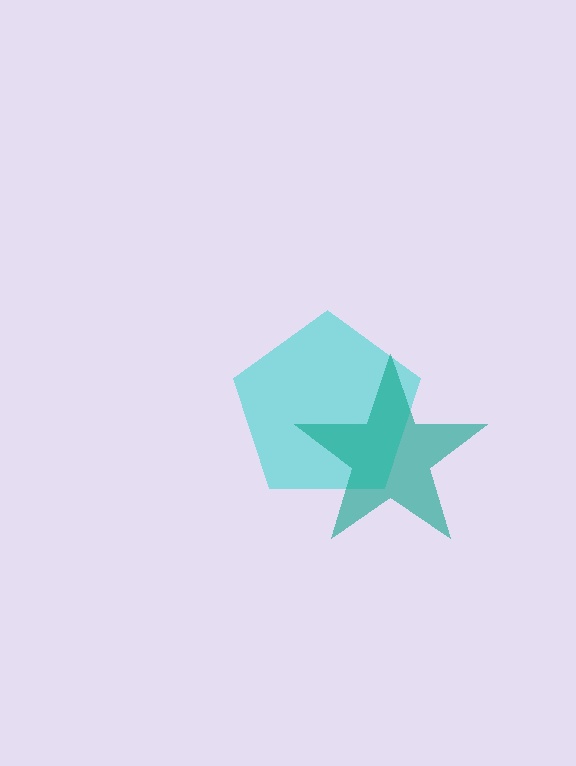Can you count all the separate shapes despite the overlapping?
Yes, there are 2 separate shapes.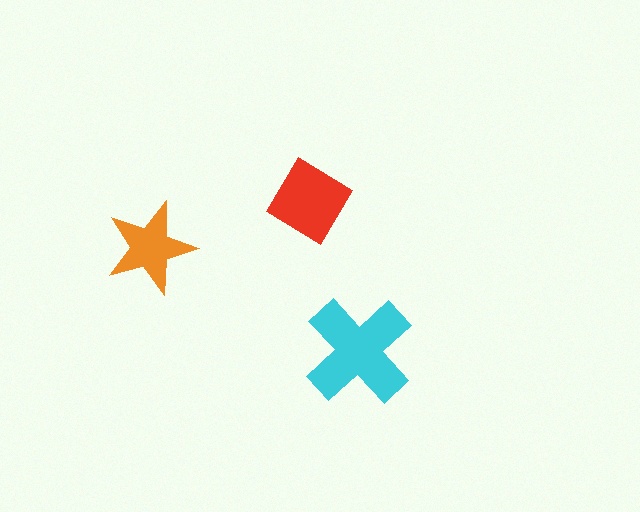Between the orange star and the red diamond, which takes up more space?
The red diamond.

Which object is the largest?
The cyan cross.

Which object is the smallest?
The orange star.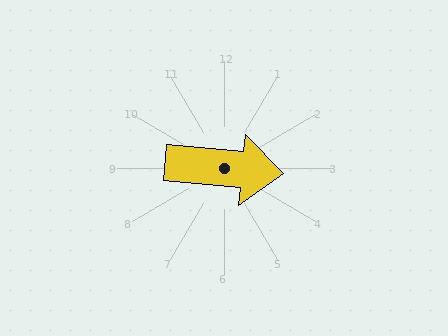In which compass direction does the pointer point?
East.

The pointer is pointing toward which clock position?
Roughly 3 o'clock.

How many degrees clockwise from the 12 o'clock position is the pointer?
Approximately 95 degrees.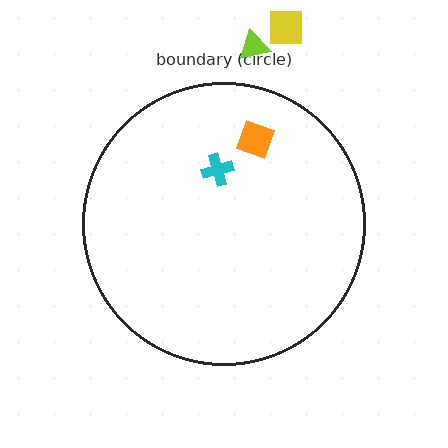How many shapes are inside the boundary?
2 inside, 2 outside.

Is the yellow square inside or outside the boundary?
Outside.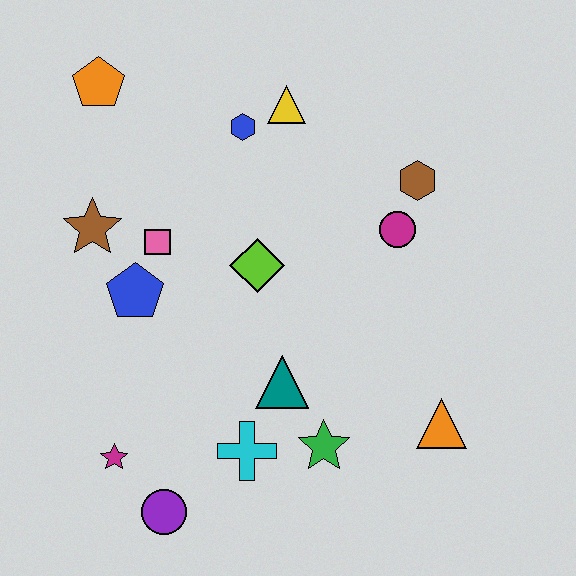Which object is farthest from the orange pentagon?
The orange triangle is farthest from the orange pentagon.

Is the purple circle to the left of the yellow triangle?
Yes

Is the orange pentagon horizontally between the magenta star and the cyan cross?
No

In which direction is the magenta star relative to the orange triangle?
The magenta star is to the left of the orange triangle.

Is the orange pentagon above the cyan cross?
Yes